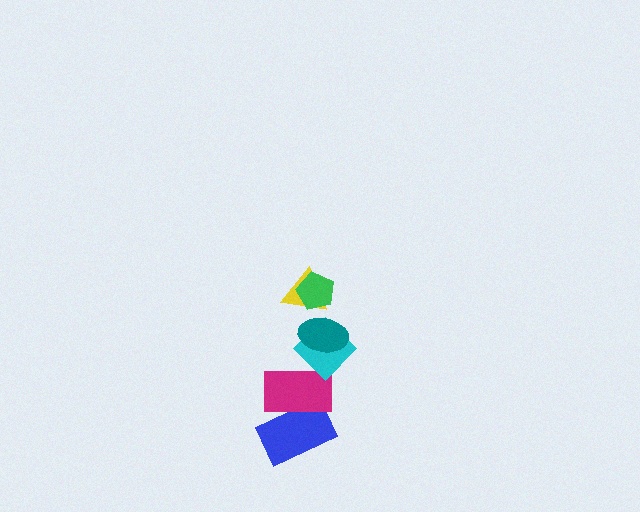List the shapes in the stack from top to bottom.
From top to bottom: the green pentagon, the yellow triangle, the teal ellipse, the cyan diamond, the magenta rectangle, the blue rectangle.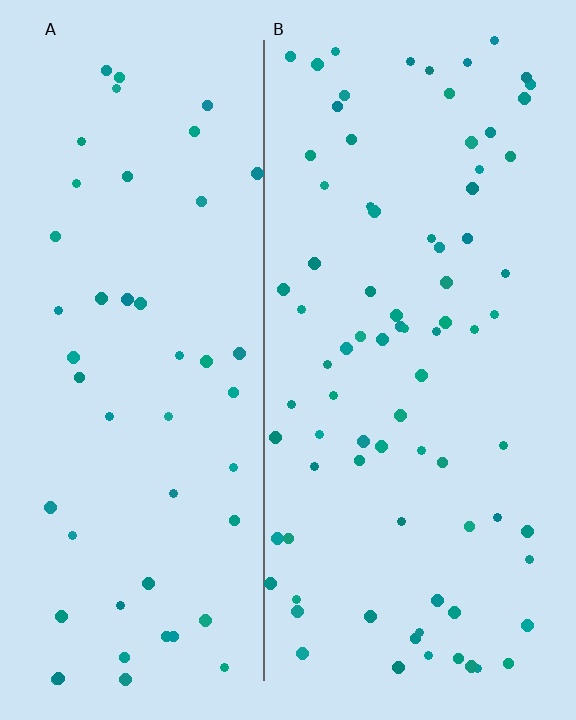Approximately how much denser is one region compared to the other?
Approximately 1.6× — region B over region A.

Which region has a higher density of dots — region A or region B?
B (the right).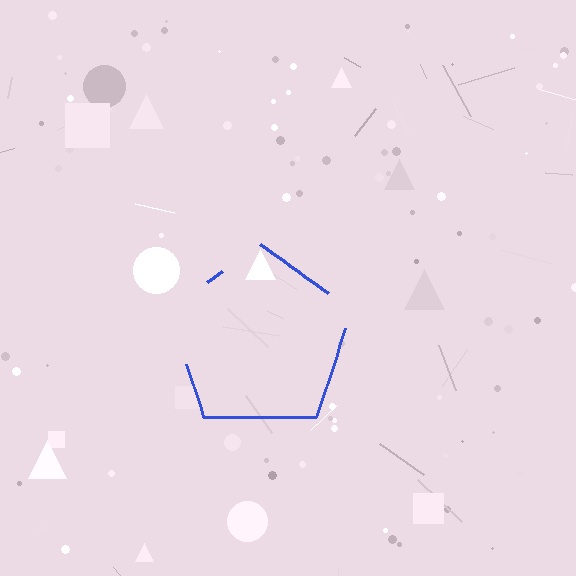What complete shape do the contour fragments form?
The contour fragments form a pentagon.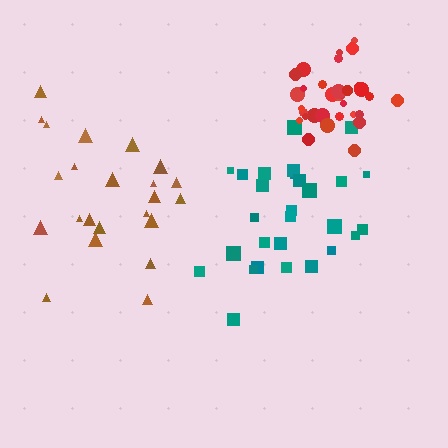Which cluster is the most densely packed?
Red.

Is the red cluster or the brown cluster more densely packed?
Red.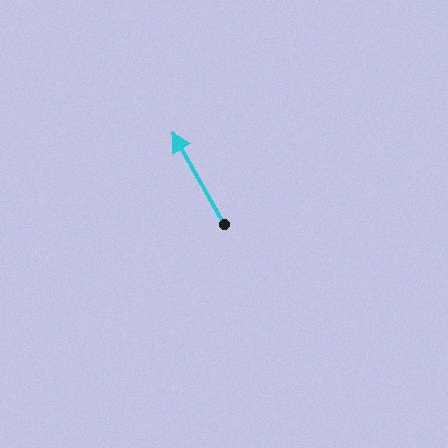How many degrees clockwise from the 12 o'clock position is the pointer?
Approximately 330 degrees.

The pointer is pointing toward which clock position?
Roughly 11 o'clock.